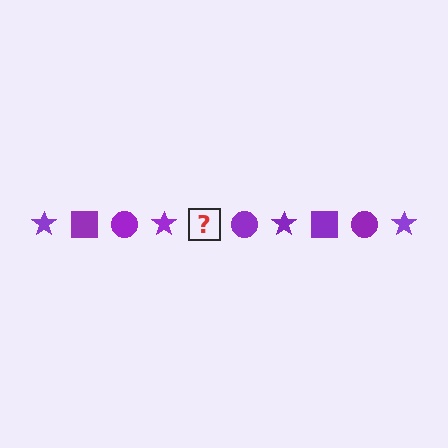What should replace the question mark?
The question mark should be replaced with a purple square.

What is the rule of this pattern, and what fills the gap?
The rule is that the pattern cycles through star, square, circle shapes in purple. The gap should be filled with a purple square.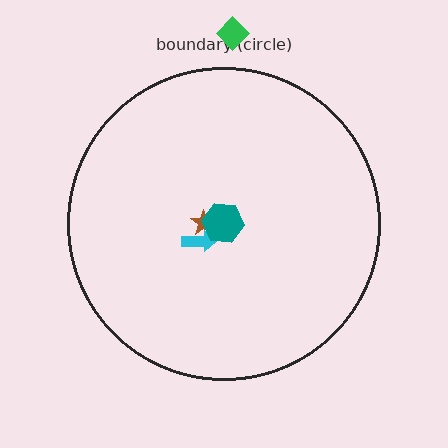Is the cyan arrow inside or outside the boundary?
Inside.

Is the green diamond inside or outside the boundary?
Outside.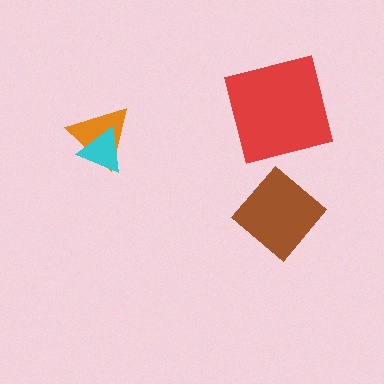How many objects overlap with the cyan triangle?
1 object overlaps with the cyan triangle.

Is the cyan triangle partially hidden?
No, no other shape covers it.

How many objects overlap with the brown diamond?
0 objects overlap with the brown diamond.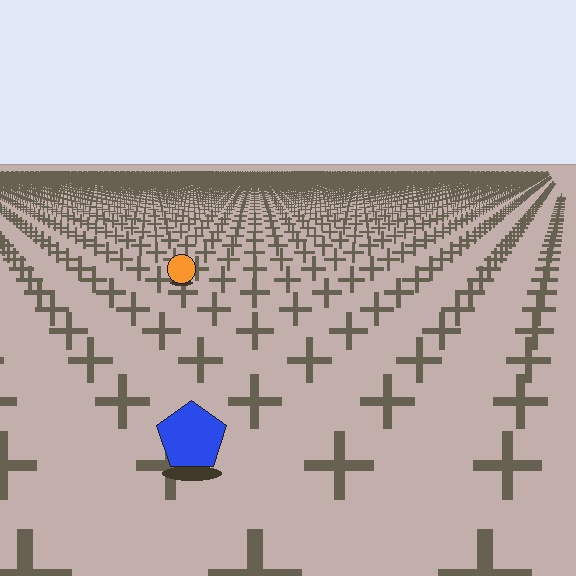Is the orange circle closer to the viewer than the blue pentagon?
No. The blue pentagon is closer — you can tell from the texture gradient: the ground texture is coarser near it.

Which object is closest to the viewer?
The blue pentagon is closest. The texture marks near it are larger and more spread out.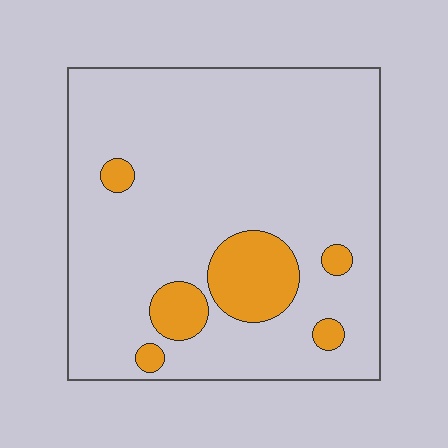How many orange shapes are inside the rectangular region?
6.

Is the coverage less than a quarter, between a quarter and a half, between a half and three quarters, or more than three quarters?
Less than a quarter.